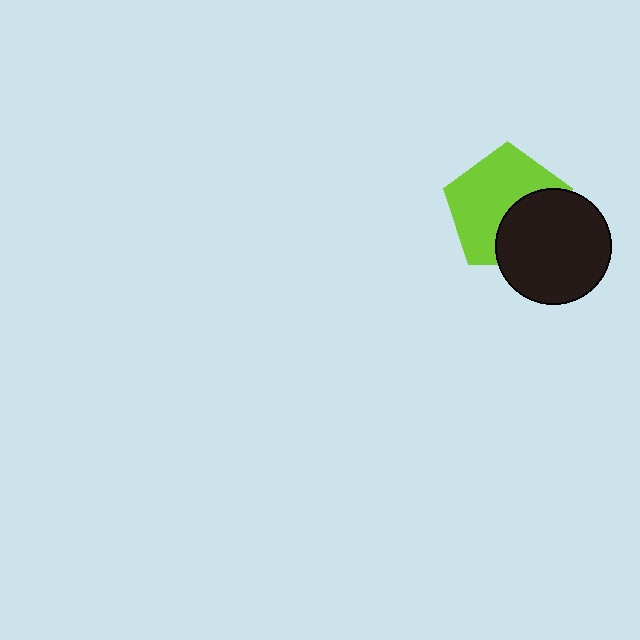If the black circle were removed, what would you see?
You would see the complete lime pentagon.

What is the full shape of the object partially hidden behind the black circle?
The partially hidden object is a lime pentagon.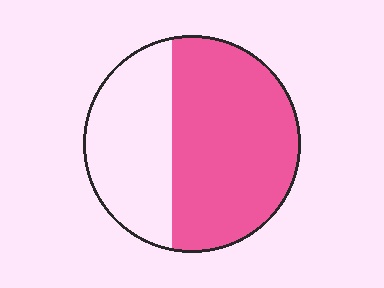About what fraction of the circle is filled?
About five eighths (5/8).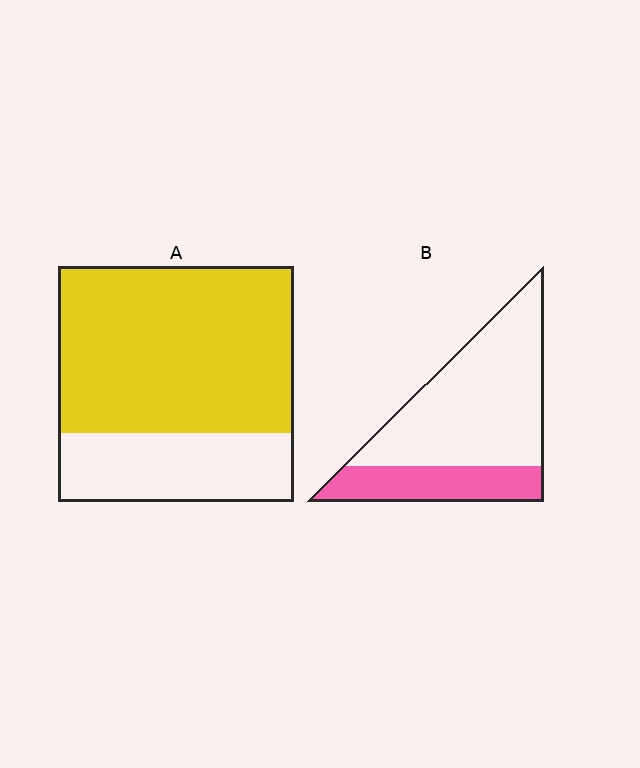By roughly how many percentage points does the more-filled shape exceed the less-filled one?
By roughly 45 percentage points (A over B).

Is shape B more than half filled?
No.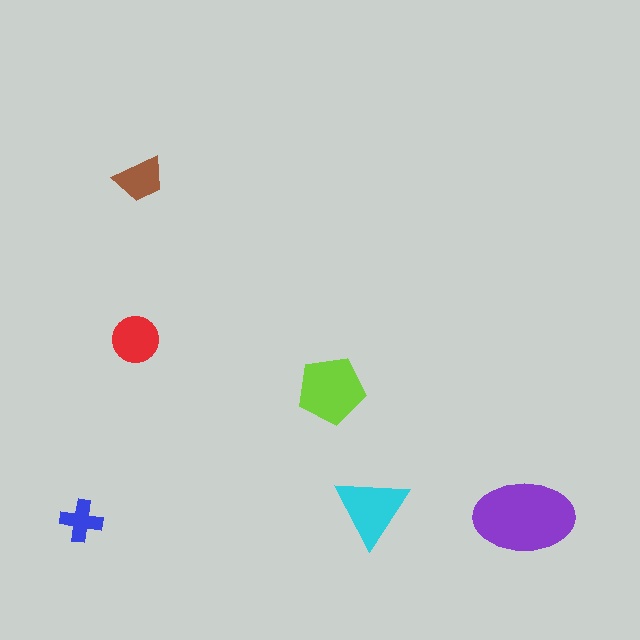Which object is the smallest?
The blue cross.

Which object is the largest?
The purple ellipse.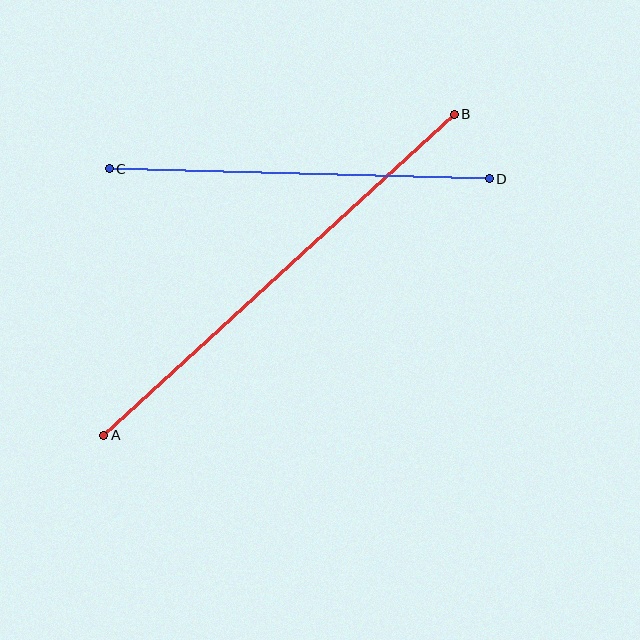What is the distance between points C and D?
The distance is approximately 380 pixels.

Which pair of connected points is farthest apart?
Points A and B are farthest apart.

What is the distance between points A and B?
The distance is approximately 475 pixels.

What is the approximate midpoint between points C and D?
The midpoint is at approximately (299, 174) pixels.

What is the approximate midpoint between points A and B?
The midpoint is at approximately (279, 275) pixels.